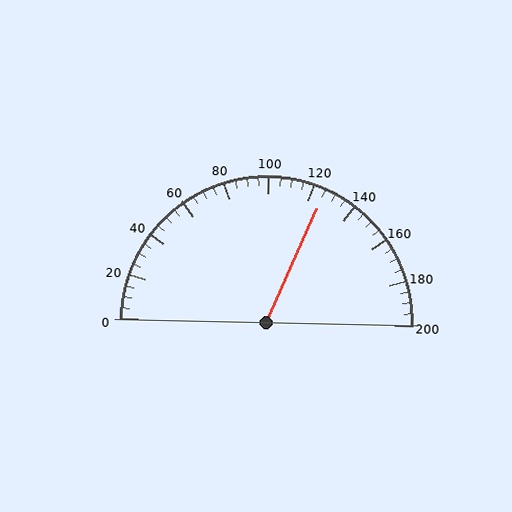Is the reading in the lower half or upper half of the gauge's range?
The reading is in the upper half of the range (0 to 200).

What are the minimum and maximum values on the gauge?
The gauge ranges from 0 to 200.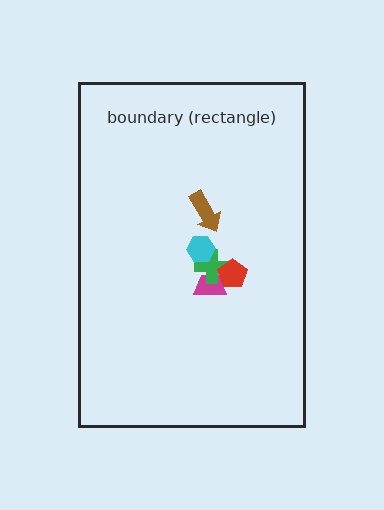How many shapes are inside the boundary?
5 inside, 0 outside.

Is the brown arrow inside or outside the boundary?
Inside.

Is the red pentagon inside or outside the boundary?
Inside.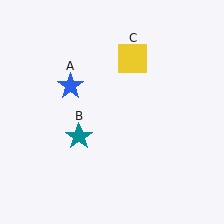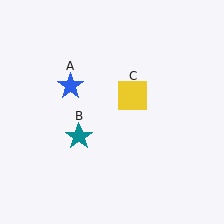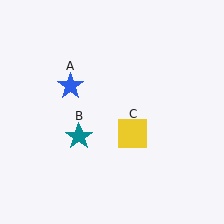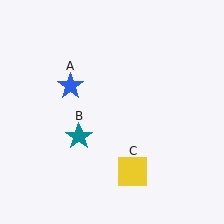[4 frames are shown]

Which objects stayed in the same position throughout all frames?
Blue star (object A) and teal star (object B) remained stationary.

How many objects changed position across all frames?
1 object changed position: yellow square (object C).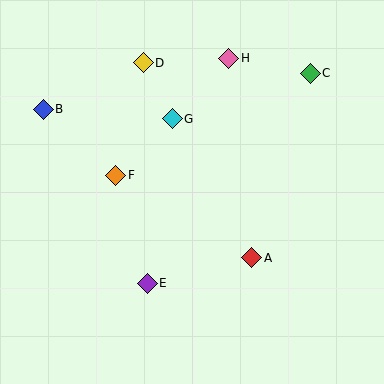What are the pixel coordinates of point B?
Point B is at (43, 109).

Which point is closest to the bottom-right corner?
Point A is closest to the bottom-right corner.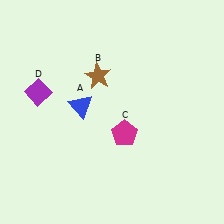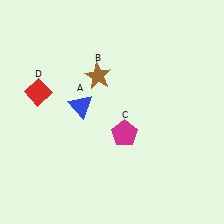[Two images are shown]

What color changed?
The diamond (D) changed from purple in Image 1 to red in Image 2.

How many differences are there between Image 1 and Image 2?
There is 1 difference between the two images.